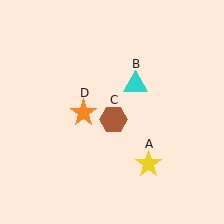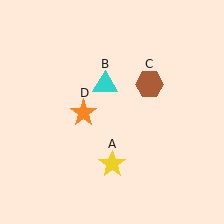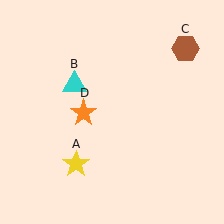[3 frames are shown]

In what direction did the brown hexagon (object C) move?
The brown hexagon (object C) moved up and to the right.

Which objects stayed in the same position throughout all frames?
Orange star (object D) remained stationary.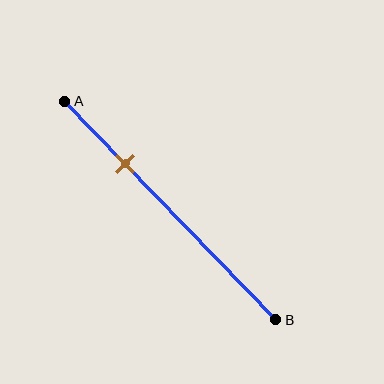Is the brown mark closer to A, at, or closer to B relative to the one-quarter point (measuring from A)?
The brown mark is closer to point B than the one-quarter point of segment AB.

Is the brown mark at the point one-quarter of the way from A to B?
No, the mark is at about 30% from A, not at the 25% one-quarter point.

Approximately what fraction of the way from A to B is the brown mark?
The brown mark is approximately 30% of the way from A to B.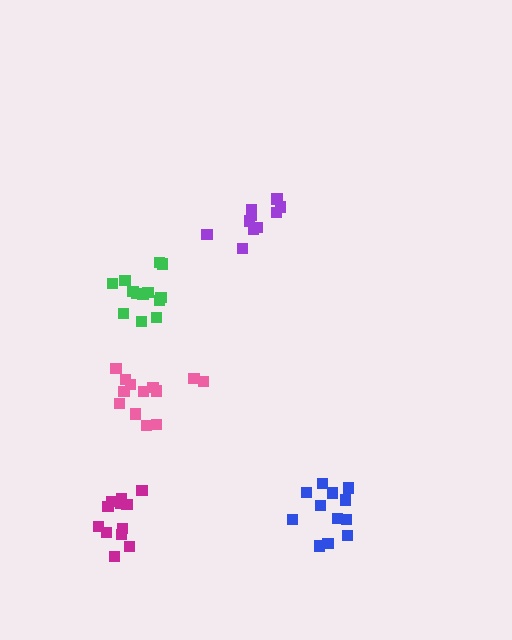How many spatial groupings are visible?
There are 5 spatial groupings.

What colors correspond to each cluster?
The clusters are colored: magenta, pink, purple, blue, green.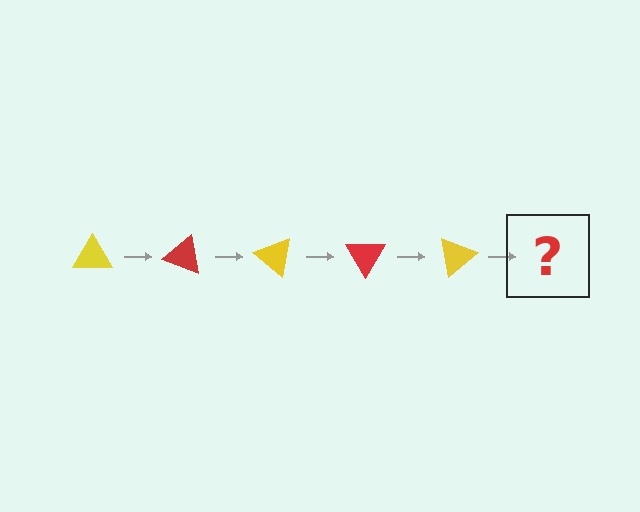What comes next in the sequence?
The next element should be a red triangle, rotated 100 degrees from the start.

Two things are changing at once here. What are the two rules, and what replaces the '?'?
The two rules are that it rotates 20 degrees each step and the color cycles through yellow and red. The '?' should be a red triangle, rotated 100 degrees from the start.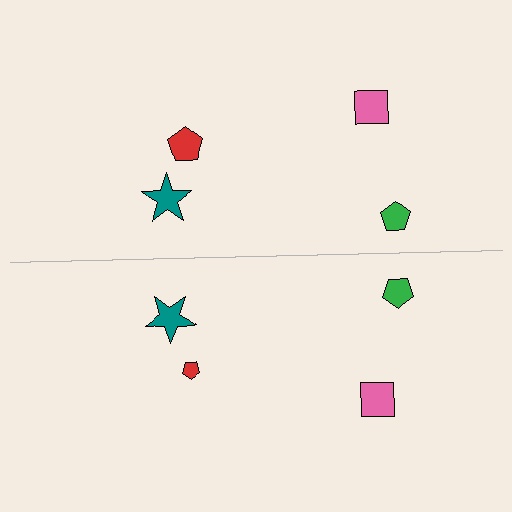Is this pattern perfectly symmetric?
No, the pattern is not perfectly symmetric. The red pentagon on the bottom side has a different size than its mirror counterpart.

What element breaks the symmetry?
The red pentagon on the bottom side has a different size than its mirror counterpart.